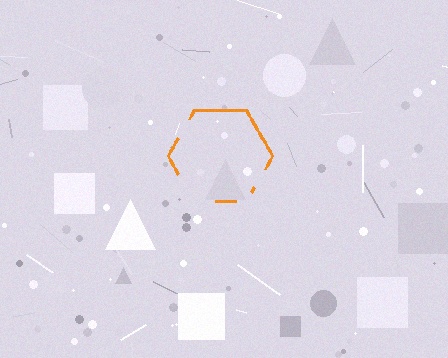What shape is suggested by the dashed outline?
The dashed outline suggests a hexagon.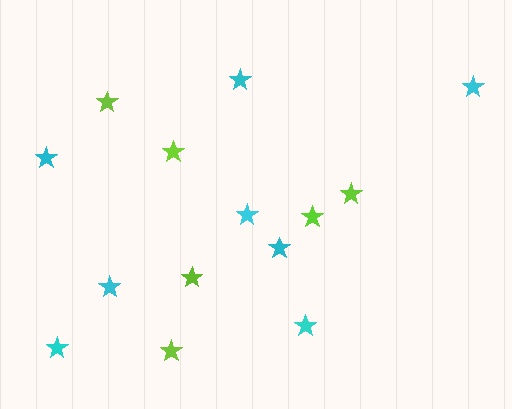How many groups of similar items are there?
There are 2 groups: one group of lime stars (6) and one group of cyan stars (8).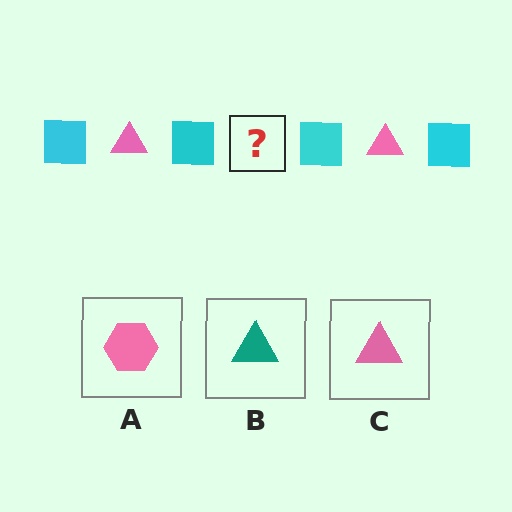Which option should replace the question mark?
Option C.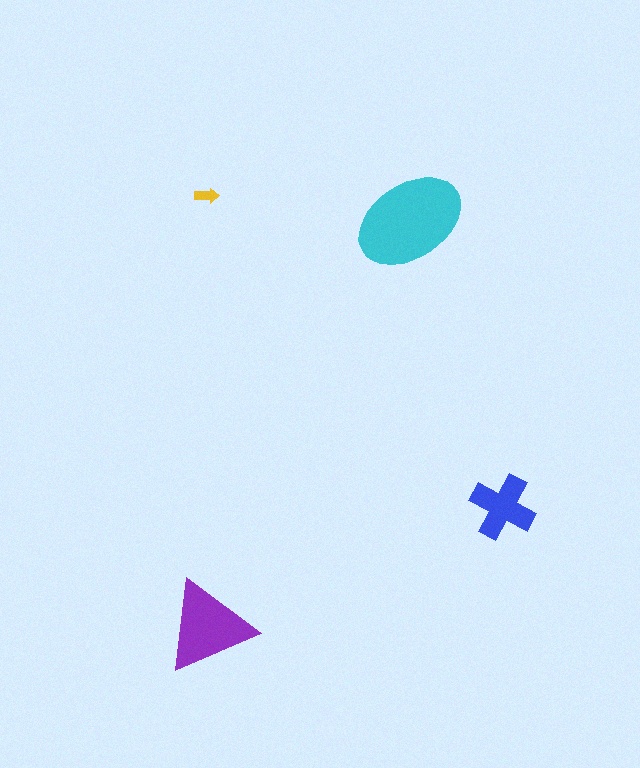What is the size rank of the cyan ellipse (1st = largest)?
1st.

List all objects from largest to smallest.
The cyan ellipse, the purple triangle, the blue cross, the yellow arrow.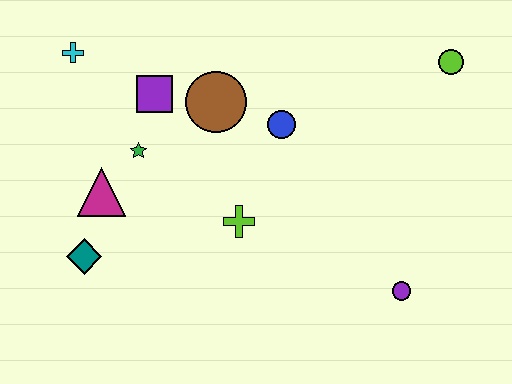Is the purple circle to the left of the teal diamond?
No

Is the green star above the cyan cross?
No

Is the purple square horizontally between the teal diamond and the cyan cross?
No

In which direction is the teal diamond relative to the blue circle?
The teal diamond is to the left of the blue circle.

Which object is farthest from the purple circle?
The cyan cross is farthest from the purple circle.